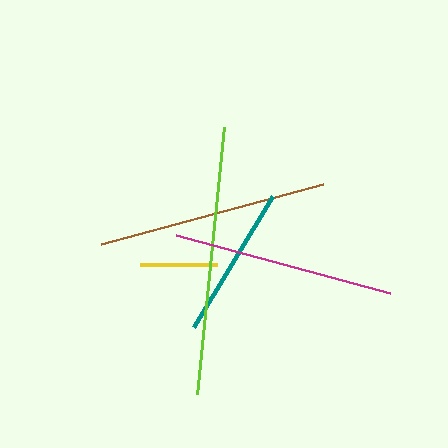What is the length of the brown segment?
The brown segment is approximately 230 pixels long.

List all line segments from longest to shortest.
From longest to shortest: lime, brown, magenta, teal, yellow.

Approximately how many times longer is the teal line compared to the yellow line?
The teal line is approximately 2.0 times the length of the yellow line.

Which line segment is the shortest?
The yellow line is the shortest at approximately 78 pixels.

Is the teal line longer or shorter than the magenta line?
The magenta line is longer than the teal line.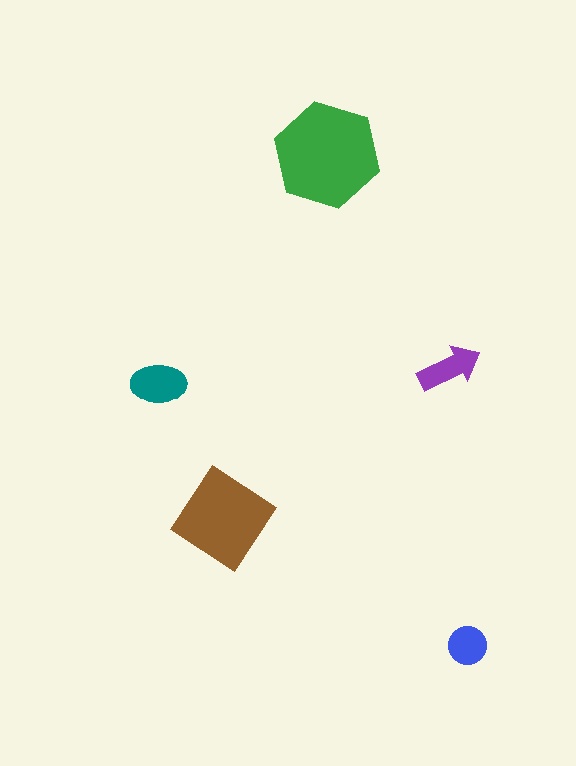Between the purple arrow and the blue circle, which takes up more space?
The purple arrow.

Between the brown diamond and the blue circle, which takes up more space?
The brown diamond.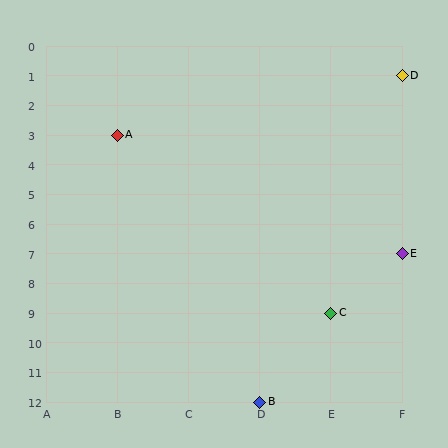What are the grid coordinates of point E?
Point E is at grid coordinates (F, 7).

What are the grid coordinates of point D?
Point D is at grid coordinates (F, 1).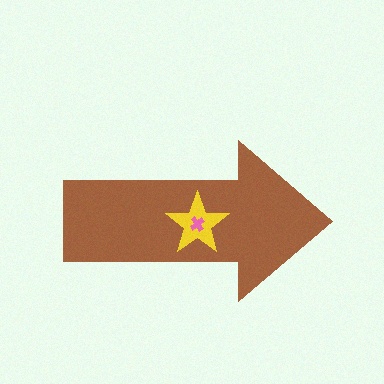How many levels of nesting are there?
3.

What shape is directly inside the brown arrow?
The yellow star.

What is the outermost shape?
The brown arrow.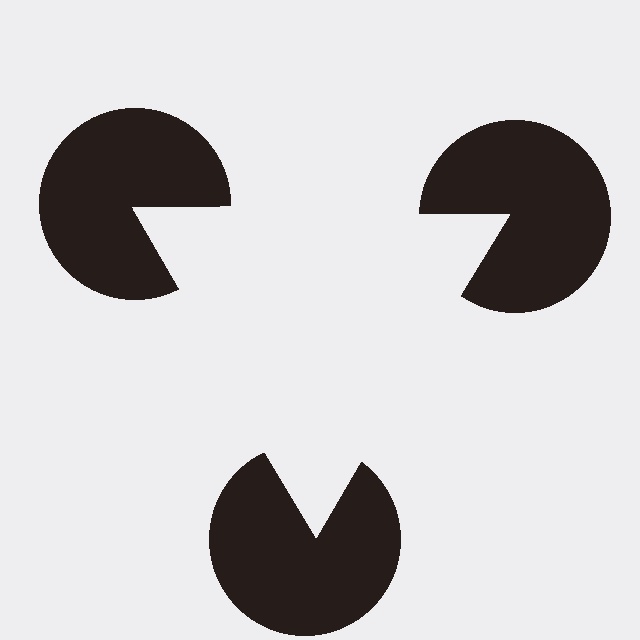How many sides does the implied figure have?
3 sides.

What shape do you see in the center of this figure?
An illusory triangle — its edges are inferred from the aligned wedge cuts in the pac-man discs, not physically drawn.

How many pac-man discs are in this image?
There are 3 — one at each vertex of the illusory triangle.